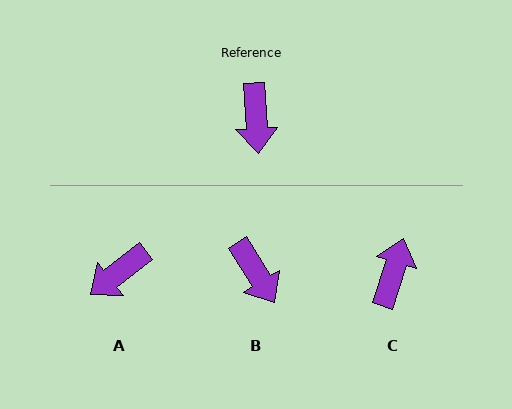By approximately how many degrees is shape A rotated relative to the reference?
Approximately 55 degrees clockwise.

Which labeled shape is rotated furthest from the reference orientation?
C, about 159 degrees away.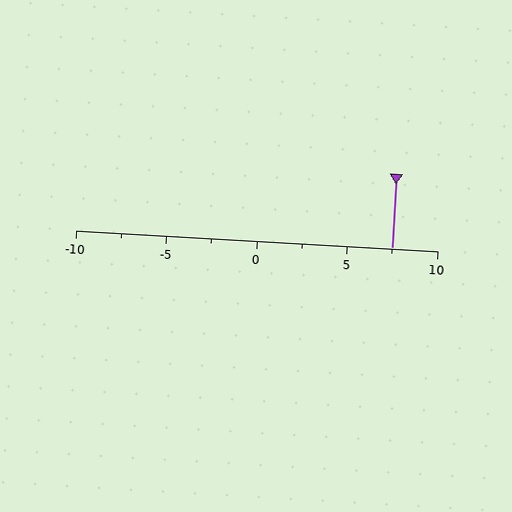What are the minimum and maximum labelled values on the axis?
The axis runs from -10 to 10.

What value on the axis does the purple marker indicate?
The marker indicates approximately 7.5.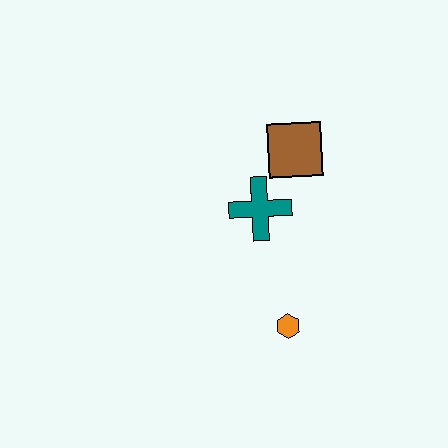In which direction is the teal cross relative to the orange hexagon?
The teal cross is above the orange hexagon.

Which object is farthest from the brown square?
The orange hexagon is farthest from the brown square.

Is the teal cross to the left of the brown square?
Yes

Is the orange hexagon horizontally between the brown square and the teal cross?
Yes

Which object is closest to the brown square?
The teal cross is closest to the brown square.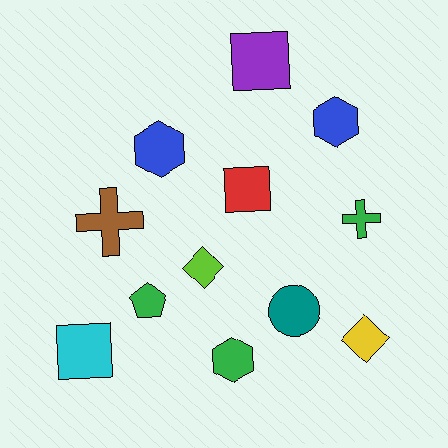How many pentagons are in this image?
There is 1 pentagon.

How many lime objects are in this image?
There is 1 lime object.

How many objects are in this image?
There are 12 objects.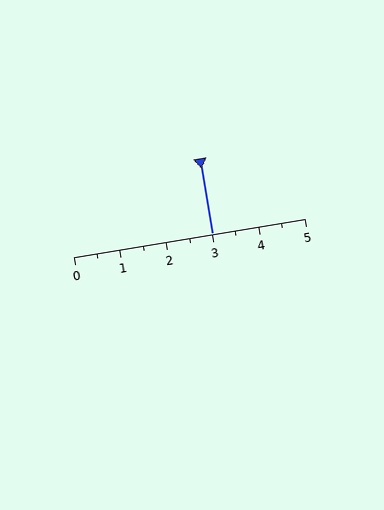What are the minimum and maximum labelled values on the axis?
The axis runs from 0 to 5.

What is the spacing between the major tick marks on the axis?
The major ticks are spaced 1 apart.